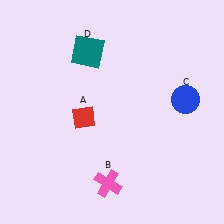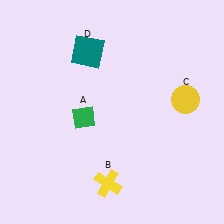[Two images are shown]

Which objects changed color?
A changed from red to green. B changed from pink to yellow. C changed from blue to yellow.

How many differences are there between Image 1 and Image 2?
There are 3 differences between the two images.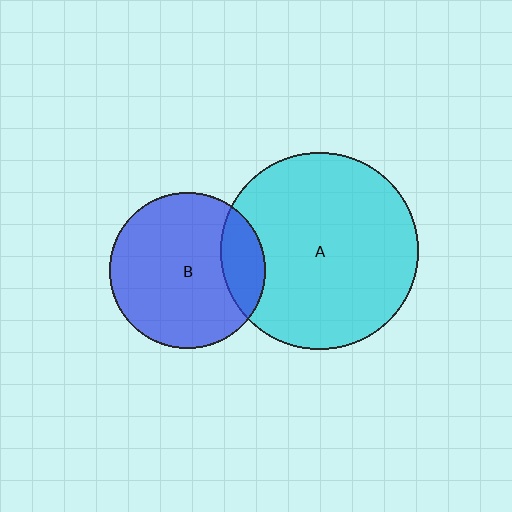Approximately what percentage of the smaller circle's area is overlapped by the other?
Approximately 20%.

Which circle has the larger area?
Circle A (cyan).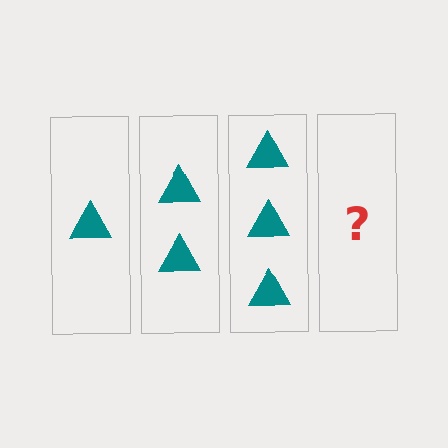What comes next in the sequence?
The next element should be 4 triangles.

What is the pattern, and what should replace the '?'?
The pattern is that each step adds one more triangle. The '?' should be 4 triangles.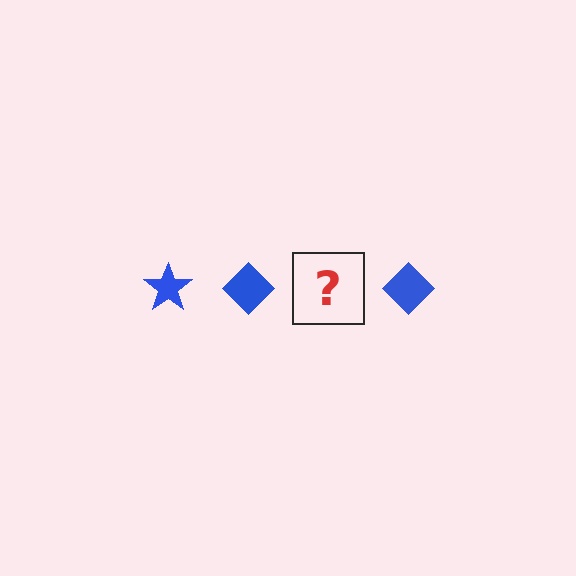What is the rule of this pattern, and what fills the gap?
The rule is that the pattern cycles through star, diamond shapes in blue. The gap should be filled with a blue star.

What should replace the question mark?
The question mark should be replaced with a blue star.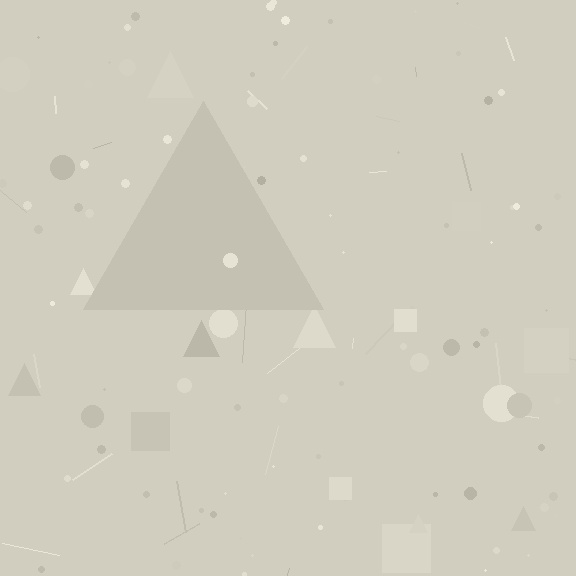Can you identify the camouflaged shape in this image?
The camouflaged shape is a triangle.